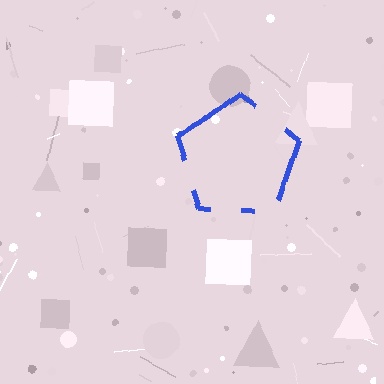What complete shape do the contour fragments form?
The contour fragments form a pentagon.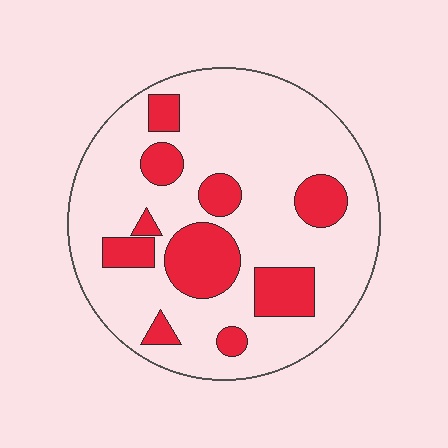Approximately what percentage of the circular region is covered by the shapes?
Approximately 25%.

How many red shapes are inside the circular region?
10.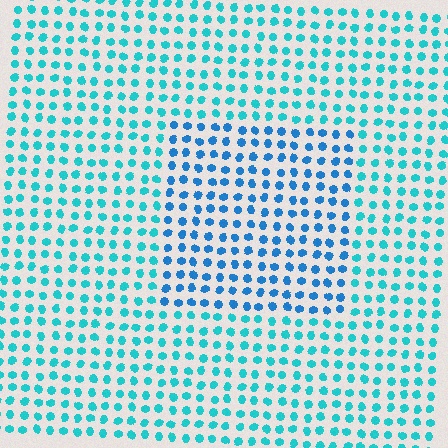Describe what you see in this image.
The image is filled with small cyan elements in a uniform arrangement. A rectangle-shaped region is visible where the elements are tinted to a slightly different hue, forming a subtle color boundary.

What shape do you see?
I see a rectangle.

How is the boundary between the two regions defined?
The boundary is defined purely by a slight shift in hue (about 27 degrees). Spacing, size, and orientation are identical on both sides.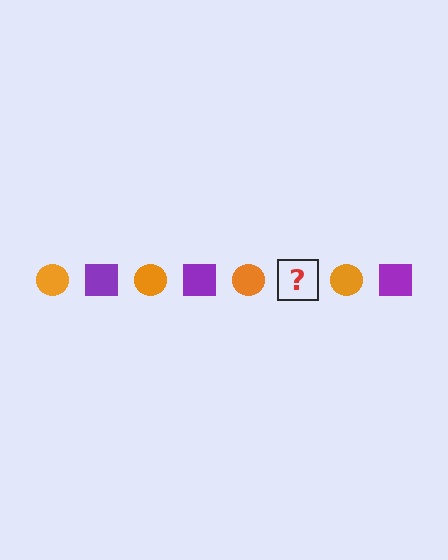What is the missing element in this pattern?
The missing element is a purple square.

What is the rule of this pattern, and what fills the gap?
The rule is that the pattern alternates between orange circle and purple square. The gap should be filled with a purple square.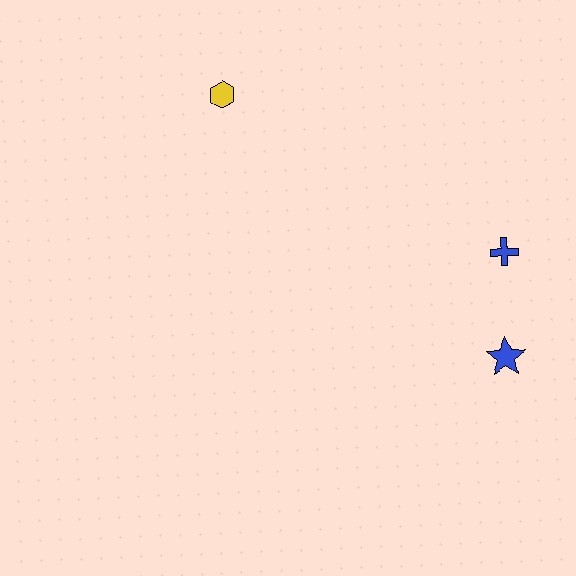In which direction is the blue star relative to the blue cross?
The blue star is below the blue cross.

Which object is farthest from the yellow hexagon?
The blue star is farthest from the yellow hexagon.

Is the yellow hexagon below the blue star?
No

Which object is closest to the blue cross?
The blue star is closest to the blue cross.